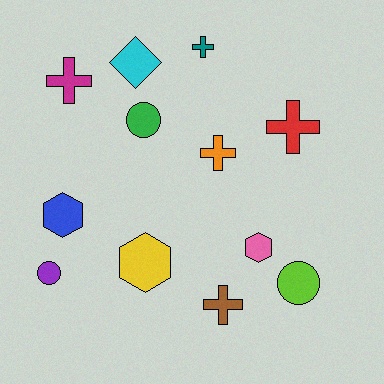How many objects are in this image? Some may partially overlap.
There are 12 objects.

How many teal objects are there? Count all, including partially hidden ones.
There is 1 teal object.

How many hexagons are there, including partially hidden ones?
There are 3 hexagons.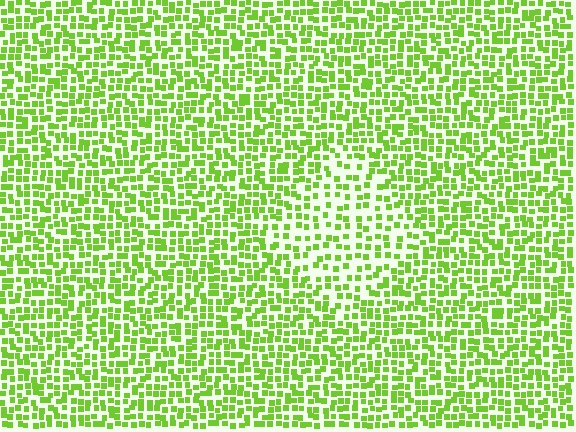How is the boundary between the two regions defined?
The boundary is defined by a change in element density (approximately 1.7x ratio). All elements are the same color, size, and shape.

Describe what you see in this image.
The image contains small lime elements arranged at two different densities. A diamond-shaped region is visible where the elements are less densely packed than the surrounding area.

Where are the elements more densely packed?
The elements are more densely packed outside the diamond boundary.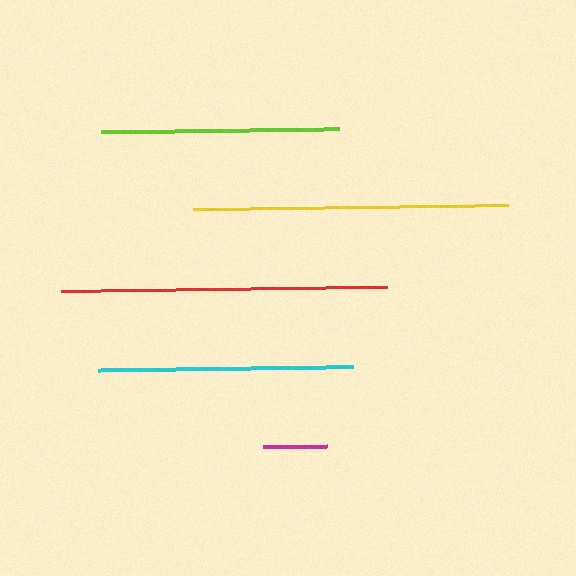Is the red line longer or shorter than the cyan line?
The red line is longer than the cyan line.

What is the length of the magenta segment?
The magenta segment is approximately 63 pixels long.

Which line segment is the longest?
The red line is the longest at approximately 326 pixels.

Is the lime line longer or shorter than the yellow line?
The yellow line is longer than the lime line.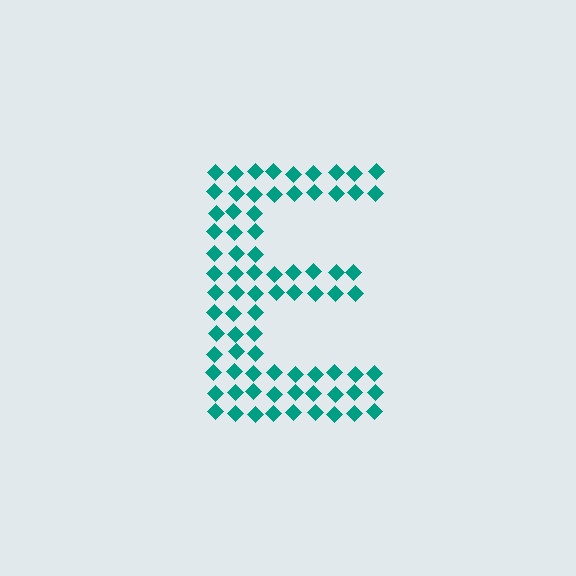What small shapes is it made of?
It is made of small diamonds.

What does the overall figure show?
The overall figure shows the letter E.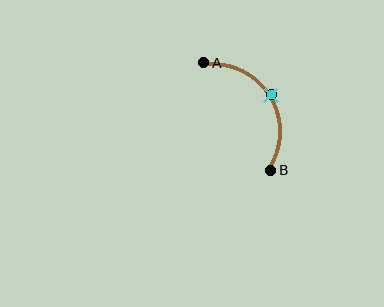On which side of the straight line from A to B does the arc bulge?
The arc bulges to the right of the straight line connecting A and B.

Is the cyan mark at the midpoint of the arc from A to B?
Yes. The cyan mark lies on the arc at equal arc-length from both A and B — it is the arc midpoint.